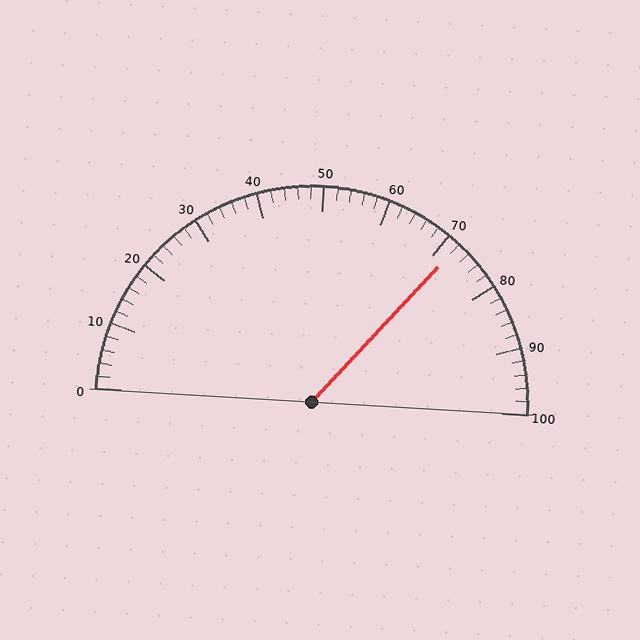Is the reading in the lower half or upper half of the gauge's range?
The reading is in the upper half of the range (0 to 100).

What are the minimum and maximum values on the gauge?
The gauge ranges from 0 to 100.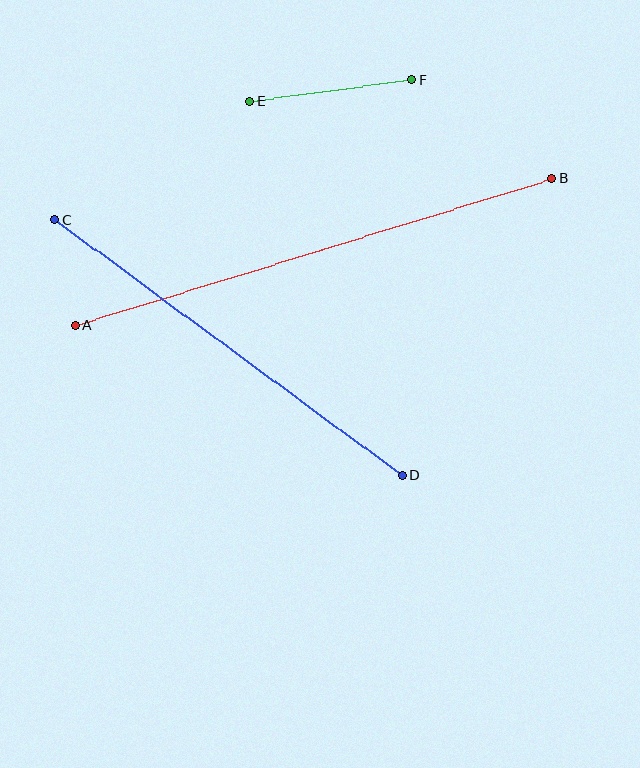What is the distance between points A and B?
The distance is approximately 498 pixels.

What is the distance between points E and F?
The distance is approximately 163 pixels.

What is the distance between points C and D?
The distance is approximately 431 pixels.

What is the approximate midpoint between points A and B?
The midpoint is at approximately (314, 252) pixels.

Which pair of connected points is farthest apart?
Points A and B are farthest apart.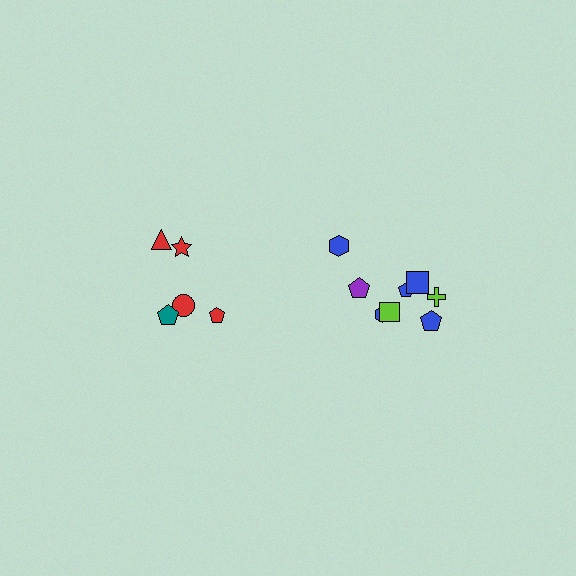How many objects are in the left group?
There are 5 objects.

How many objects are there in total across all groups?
There are 13 objects.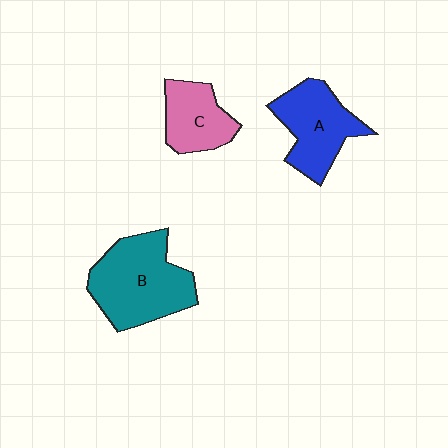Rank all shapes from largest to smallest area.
From largest to smallest: B (teal), A (blue), C (pink).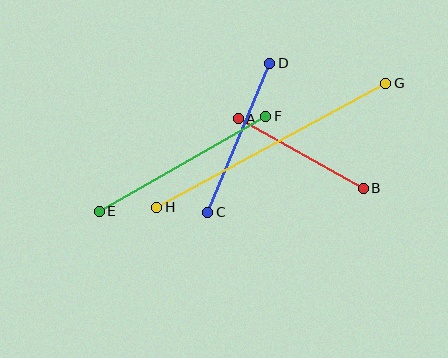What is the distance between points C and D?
The distance is approximately 161 pixels.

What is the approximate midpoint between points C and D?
The midpoint is at approximately (239, 138) pixels.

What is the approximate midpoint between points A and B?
The midpoint is at approximately (301, 153) pixels.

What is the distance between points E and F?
The distance is approximately 192 pixels.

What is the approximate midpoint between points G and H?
The midpoint is at approximately (271, 145) pixels.